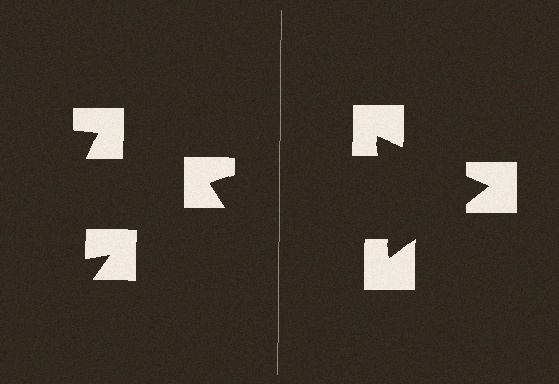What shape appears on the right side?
An illusory triangle.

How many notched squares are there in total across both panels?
6 — 3 on each side.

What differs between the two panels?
The notched squares are positioned identically on both sides; only the wedge orientations differ. On the right they align to a triangle; on the left they are misaligned.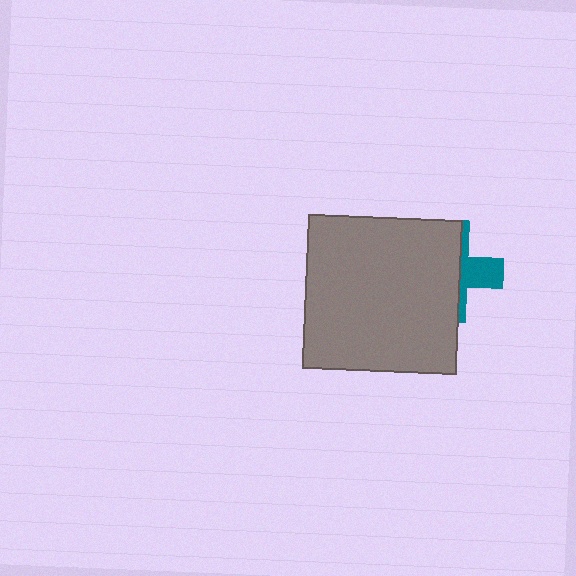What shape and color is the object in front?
The object in front is a gray square.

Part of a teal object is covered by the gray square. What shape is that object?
It is a cross.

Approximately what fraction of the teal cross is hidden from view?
Roughly 65% of the teal cross is hidden behind the gray square.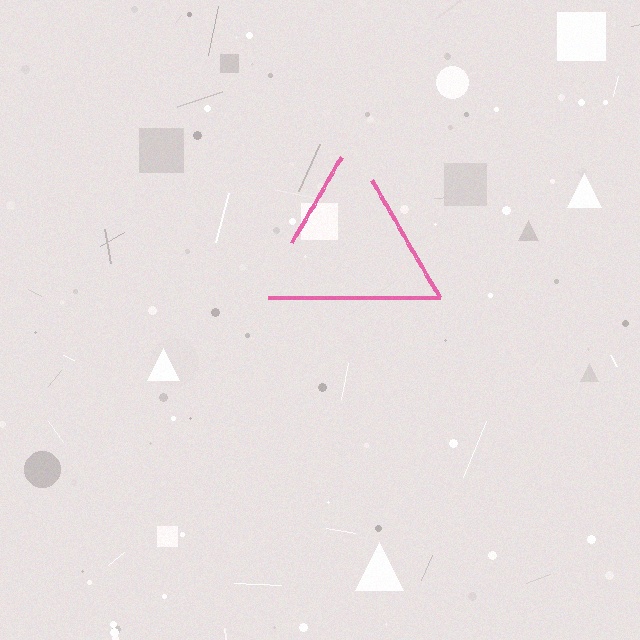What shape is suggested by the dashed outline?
The dashed outline suggests a triangle.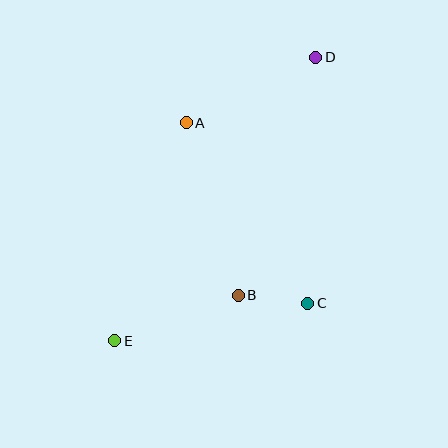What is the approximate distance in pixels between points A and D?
The distance between A and D is approximately 145 pixels.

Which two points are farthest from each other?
Points D and E are farthest from each other.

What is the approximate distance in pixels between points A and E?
The distance between A and E is approximately 229 pixels.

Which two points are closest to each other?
Points B and C are closest to each other.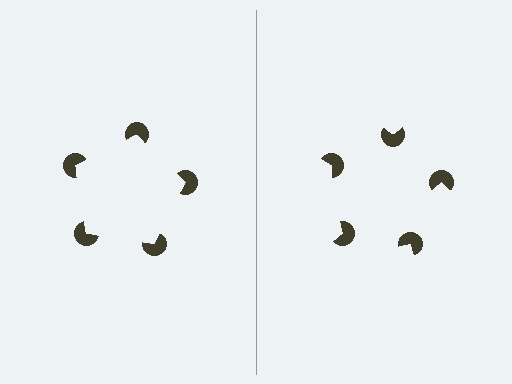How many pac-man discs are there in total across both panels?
10 — 5 on each side.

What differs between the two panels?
The pac-man discs are positioned identically on both sides; only the wedge orientations differ. On the left they align to a pentagon; on the right they are misaligned.